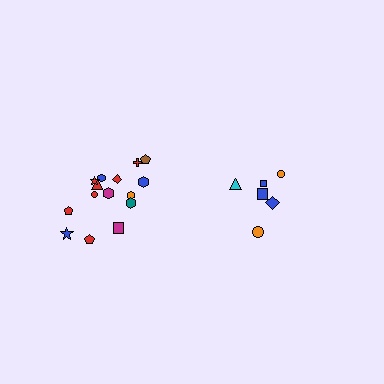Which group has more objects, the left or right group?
The left group.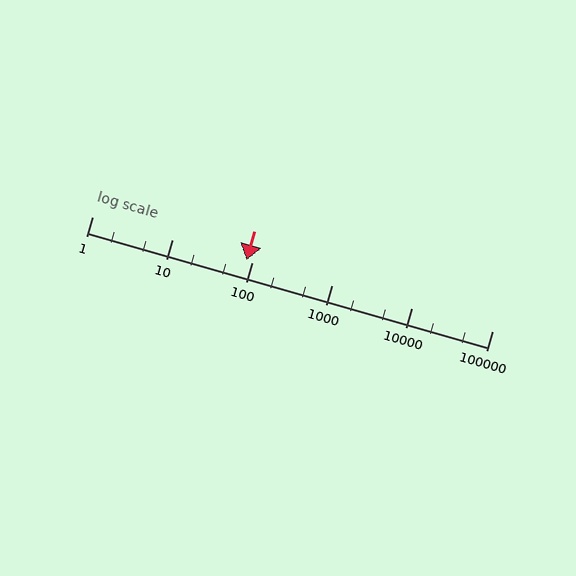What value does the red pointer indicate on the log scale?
The pointer indicates approximately 85.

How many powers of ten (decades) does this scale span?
The scale spans 5 decades, from 1 to 100000.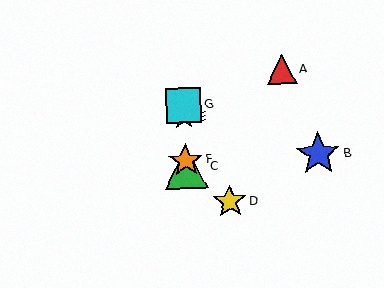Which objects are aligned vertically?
Objects C, E, F, G are aligned vertically.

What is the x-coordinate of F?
Object F is at x≈186.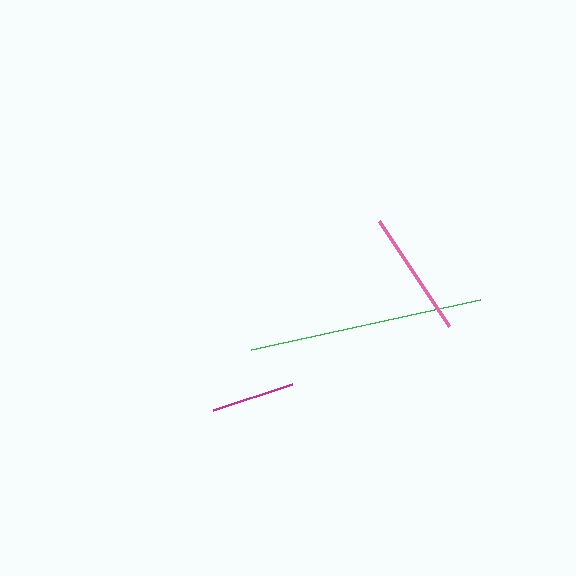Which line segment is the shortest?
The magenta line is the shortest at approximately 83 pixels.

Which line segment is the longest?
The green line is the longest at approximately 234 pixels.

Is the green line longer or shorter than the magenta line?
The green line is longer than the magenta line.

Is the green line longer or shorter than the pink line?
The green line is longer than the pink line.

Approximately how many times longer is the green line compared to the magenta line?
The green line is approximately 2.8 times the length of the magenta line.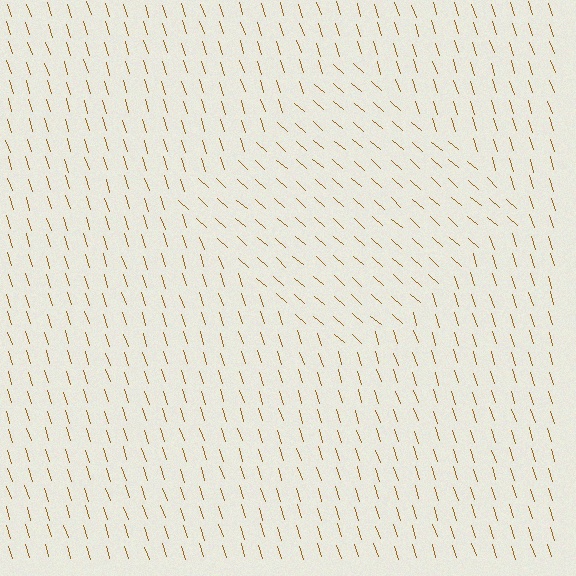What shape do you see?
I see a diamond.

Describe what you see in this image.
The image is filled with small brown line segments. A diamond region in the image has lines oriented differently from the surrounding lines, creating a visible texture boundary.